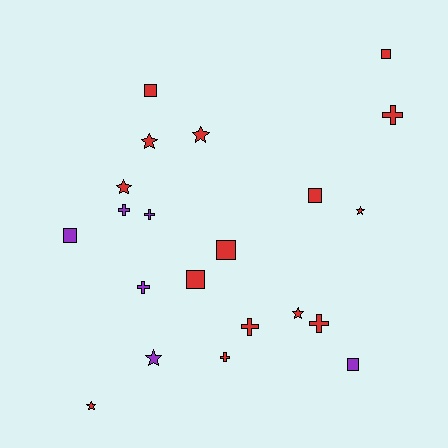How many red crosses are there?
There are 4 red crosses.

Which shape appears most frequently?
Square, with 7 objects.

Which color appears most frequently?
Red, with 15 objects.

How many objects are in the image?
There are 21 objects.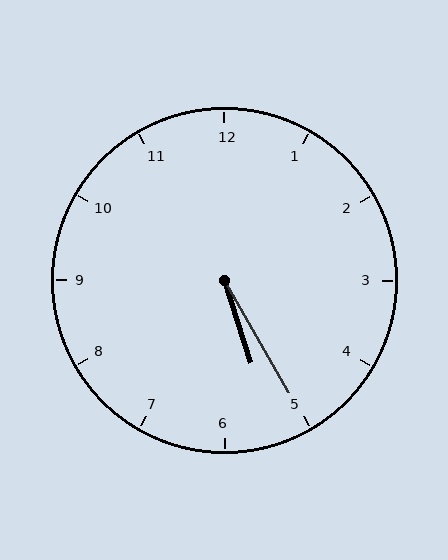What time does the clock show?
5:25.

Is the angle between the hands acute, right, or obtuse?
It is acute.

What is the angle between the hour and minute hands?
Approximately 12 degrees.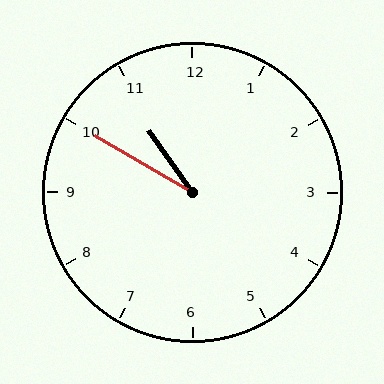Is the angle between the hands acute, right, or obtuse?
It is acute.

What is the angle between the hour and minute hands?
Approximately 25 degrees.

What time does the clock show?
10:50.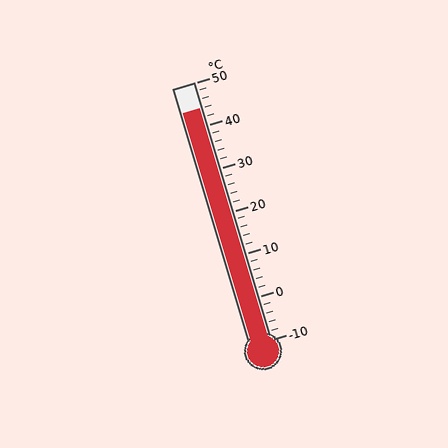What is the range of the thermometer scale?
The thermometer scale ranges from -10°C to 50°C.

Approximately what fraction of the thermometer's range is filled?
The thermometer is filled to approximately 90% of its range.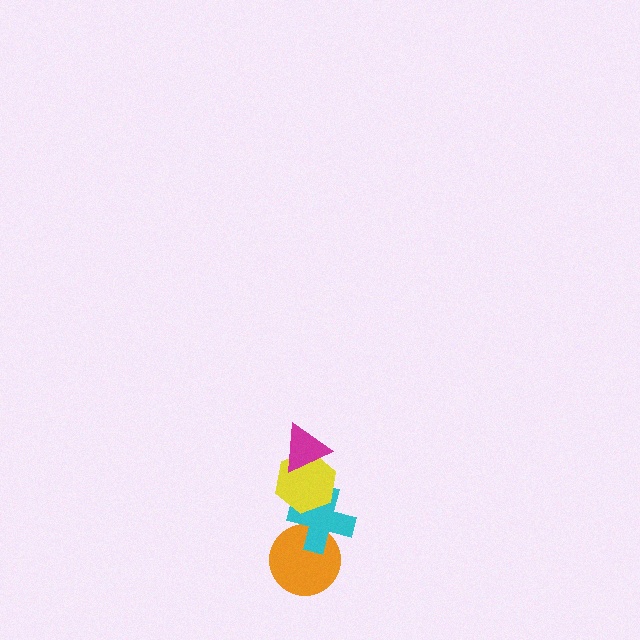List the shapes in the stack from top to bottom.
From top to bottom: the magenta triangle, the yellow hexagon, the cyan cross, the orange circle.